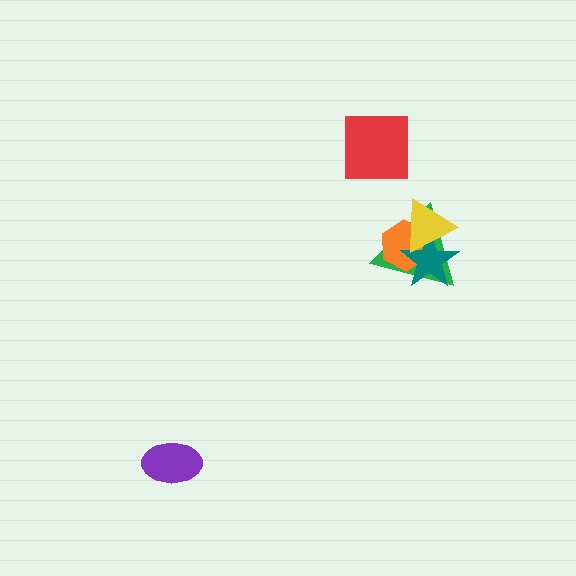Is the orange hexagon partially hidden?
Yes, it is partially covered by another shape.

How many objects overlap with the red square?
0 objects overlap with the red square.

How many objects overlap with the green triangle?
3 objects overlap with the green triangle.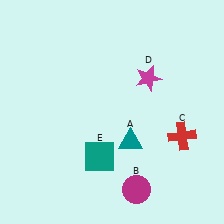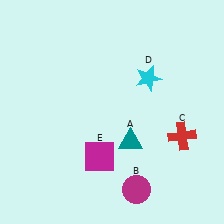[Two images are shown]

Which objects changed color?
D changed from magenta to cyan. E changed from teal to magenta.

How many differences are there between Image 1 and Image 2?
There are 2 differences between the two images.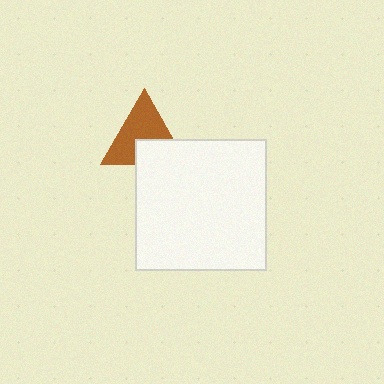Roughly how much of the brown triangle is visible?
Most of it is visible (roughly 66%).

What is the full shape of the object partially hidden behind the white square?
The partially hidden object is a brown triangle.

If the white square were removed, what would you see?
You would see the complete brown triangle.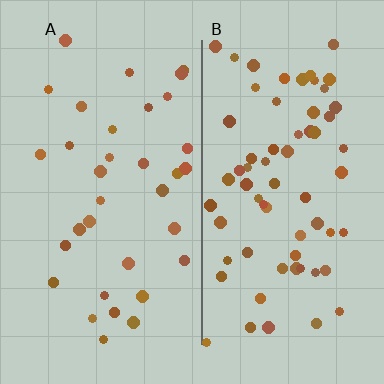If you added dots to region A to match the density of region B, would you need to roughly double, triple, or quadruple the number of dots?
Approximately double.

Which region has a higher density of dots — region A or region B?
B (the right).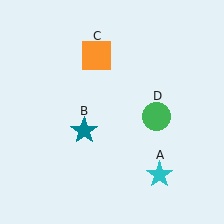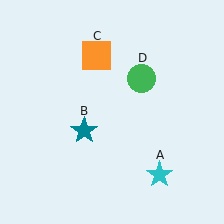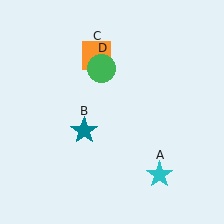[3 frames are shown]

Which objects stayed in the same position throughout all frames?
Cyan star (object A) and teal star (object B) and orange square (object C) remained stationary.